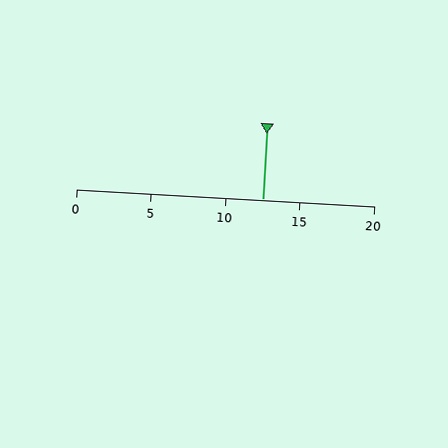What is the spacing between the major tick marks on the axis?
The major ticks are spaced 5 apart.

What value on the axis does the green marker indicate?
The marker indicates approximately 12.5.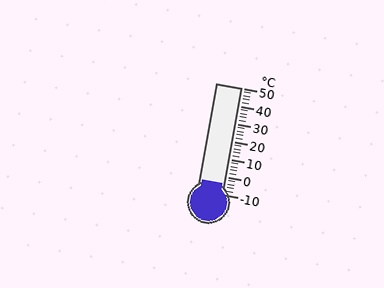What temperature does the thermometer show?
The thermometer shows approximately -4°C.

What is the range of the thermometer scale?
The thermometer scale ranges from -10°C to 50°C.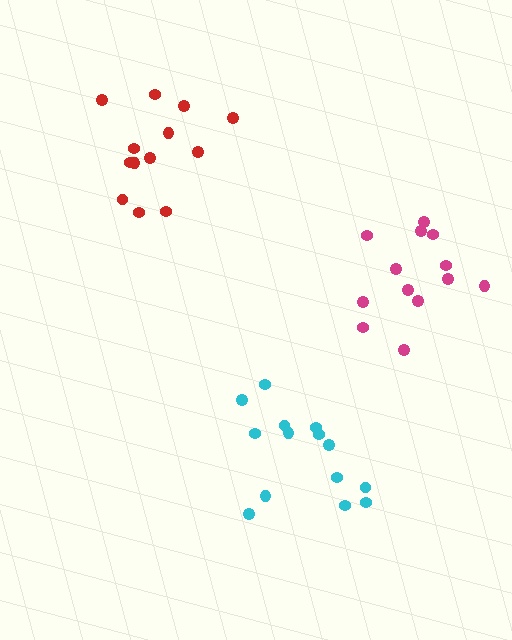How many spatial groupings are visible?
There are 3 spatial groupings.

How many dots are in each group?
Group 1: 14 dots, Group 2: 13 dots, Group 3: 13 dots (40 total).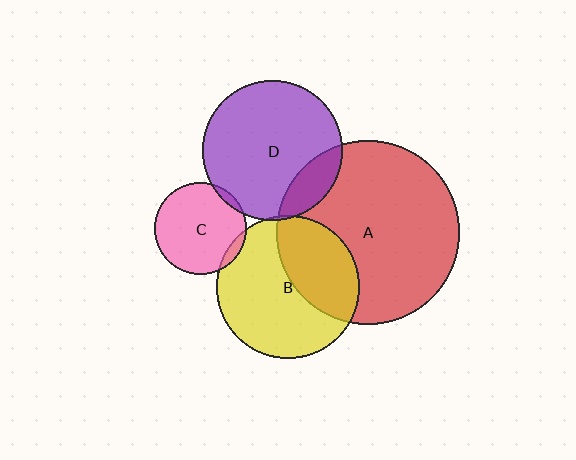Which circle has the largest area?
Circle A (red).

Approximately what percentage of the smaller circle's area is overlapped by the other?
Approximately 15%.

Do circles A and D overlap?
Yes.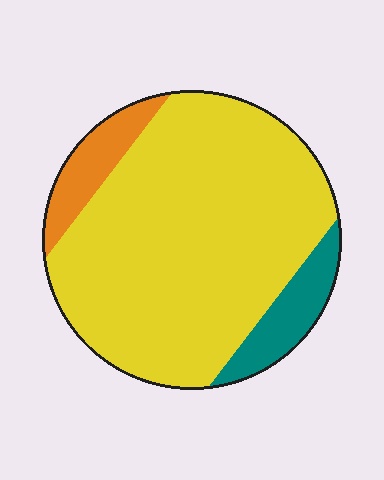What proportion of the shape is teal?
Teal takes up about one tenth (1/10) of the shape.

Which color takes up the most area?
Yellow, at roughly 80%.